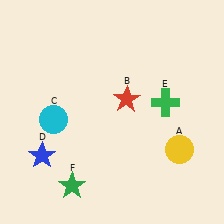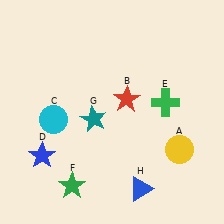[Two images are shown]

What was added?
A teal star (G), a blue triangle (H) were added in Image 2.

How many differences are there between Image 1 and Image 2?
There are 2 differences between the two images.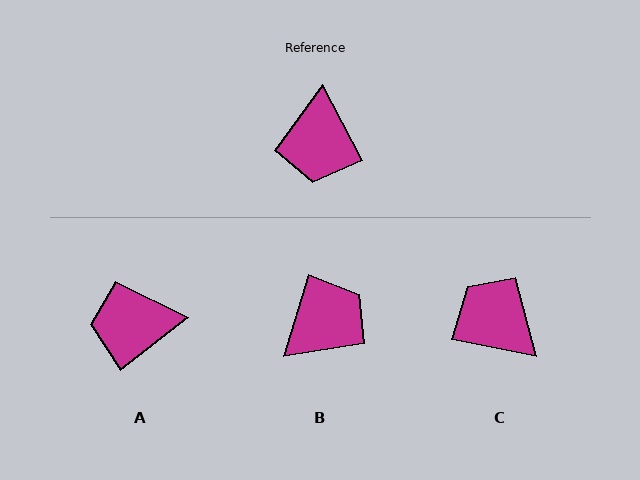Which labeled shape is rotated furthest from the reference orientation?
B, about 136 degrees away.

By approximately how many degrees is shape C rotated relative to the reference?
Approximately 129 degrees clockwise.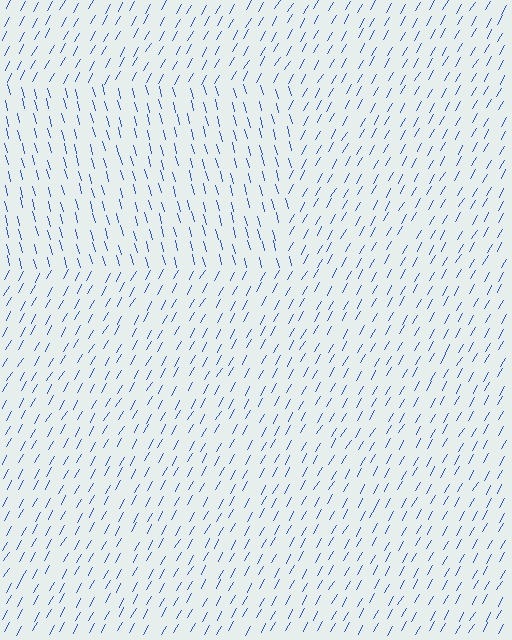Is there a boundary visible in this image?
Yes, there is a texture boundary formed by a change in line orientation.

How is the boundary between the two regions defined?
The boundary is defined purely by a change in line orientation (approximately 45 degrees difference). All lines are the same color and thickness.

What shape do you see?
I see a rectangle.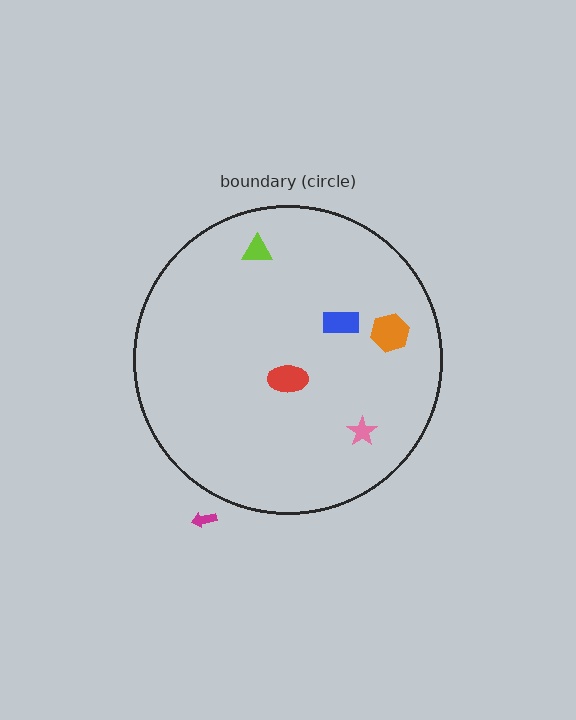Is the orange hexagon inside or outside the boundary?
Inside.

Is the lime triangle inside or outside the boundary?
Inside.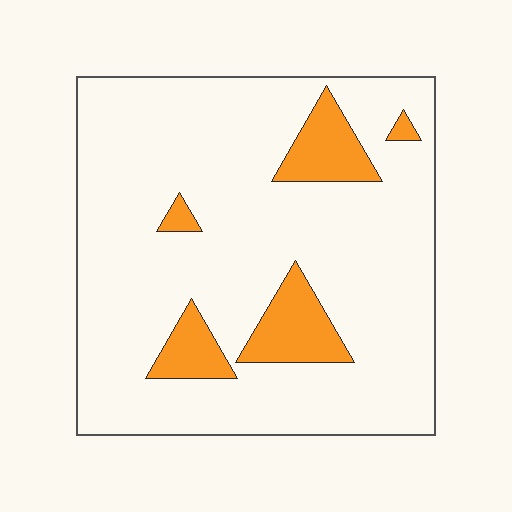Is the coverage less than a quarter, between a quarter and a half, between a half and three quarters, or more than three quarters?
Less than a quarter.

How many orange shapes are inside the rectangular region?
5.